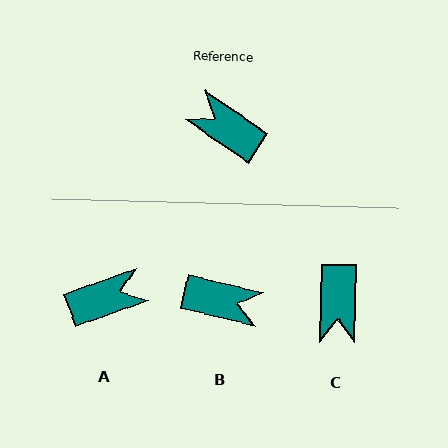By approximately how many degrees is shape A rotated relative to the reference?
Approximately 126 degrees clockwise.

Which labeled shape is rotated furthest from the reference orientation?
B, about 159 degrees away.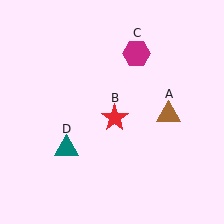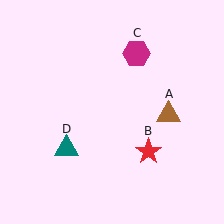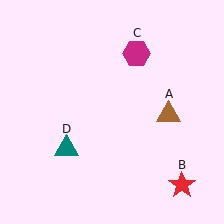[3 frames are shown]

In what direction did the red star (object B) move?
The red star (object B) moved down and to the right.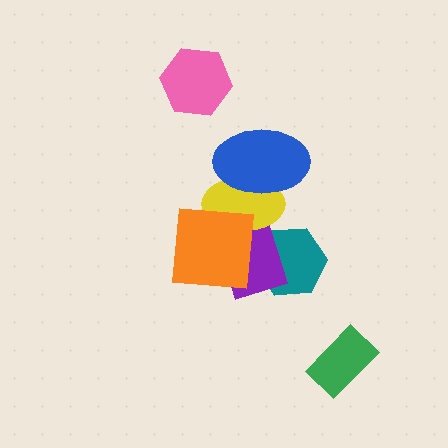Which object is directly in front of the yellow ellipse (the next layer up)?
The blue ellipse is directly in front of the yellow ellipse.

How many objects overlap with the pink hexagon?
0 objects overlap with the pink hexagon.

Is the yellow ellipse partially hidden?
Yes, it is partially covered by another shape.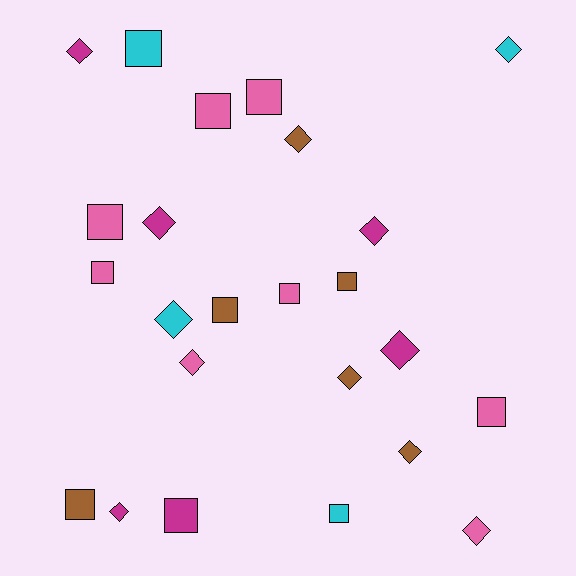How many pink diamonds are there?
There are 2 pink diamonds.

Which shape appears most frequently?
Square, with 12 objects.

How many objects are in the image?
There are 24 objects.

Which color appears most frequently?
Pink, with 8 objects.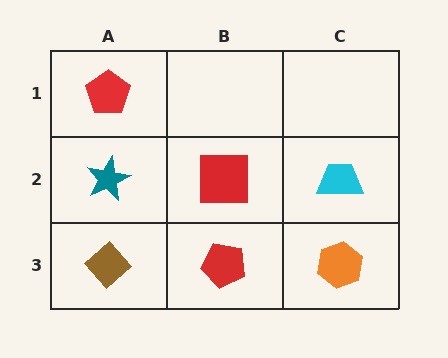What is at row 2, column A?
A teal star.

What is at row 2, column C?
A cyan trapezoid.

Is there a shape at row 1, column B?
No, that cell is empty.